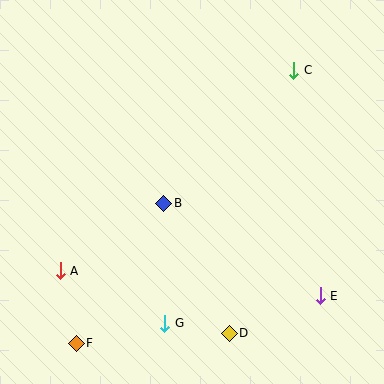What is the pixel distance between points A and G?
The distance between A and G is 117 pixels.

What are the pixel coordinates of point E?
Point E is at (320, 296).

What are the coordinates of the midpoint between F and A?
The midpoint between F and A is at (68, 307).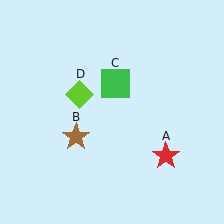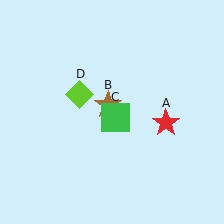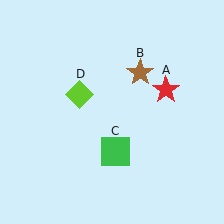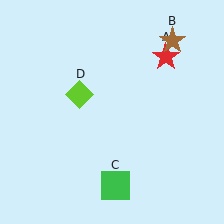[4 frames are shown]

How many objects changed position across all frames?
3 objects changed position: red star (object A), brown star (object B), green square (object C).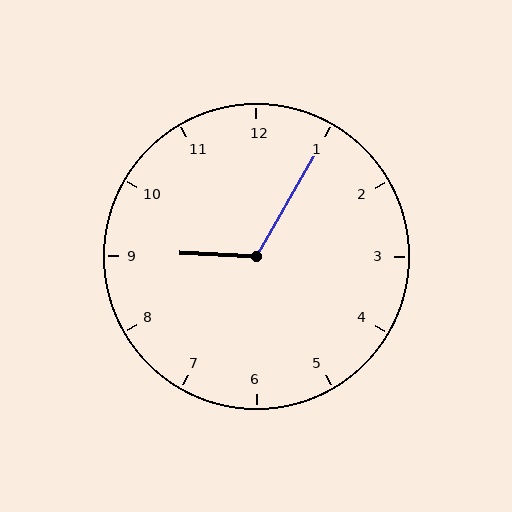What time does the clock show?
9:05.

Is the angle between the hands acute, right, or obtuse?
It is obtuse.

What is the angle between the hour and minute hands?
Approximately 118 degrees.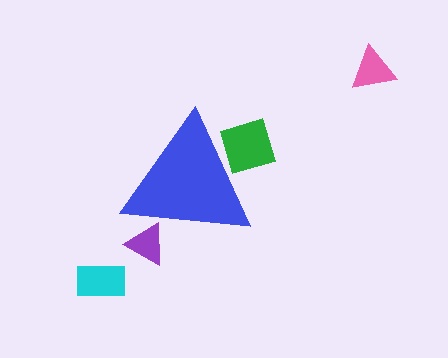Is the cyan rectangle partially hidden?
No, the cyan rectangle is fully visible.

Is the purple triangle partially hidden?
Yes, the purple triangle is partially hidden behind the blue triangle.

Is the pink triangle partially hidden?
No, the pink triangle is fully visible.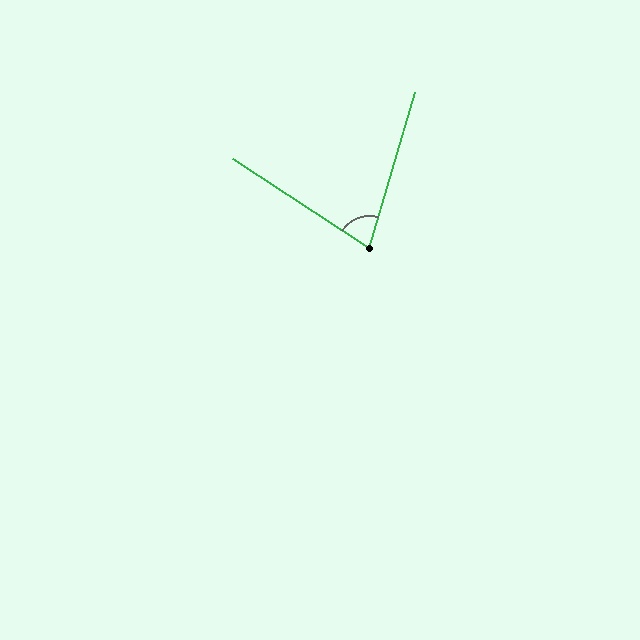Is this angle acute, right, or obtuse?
It is acute.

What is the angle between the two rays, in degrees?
Approximately 73 degrees.